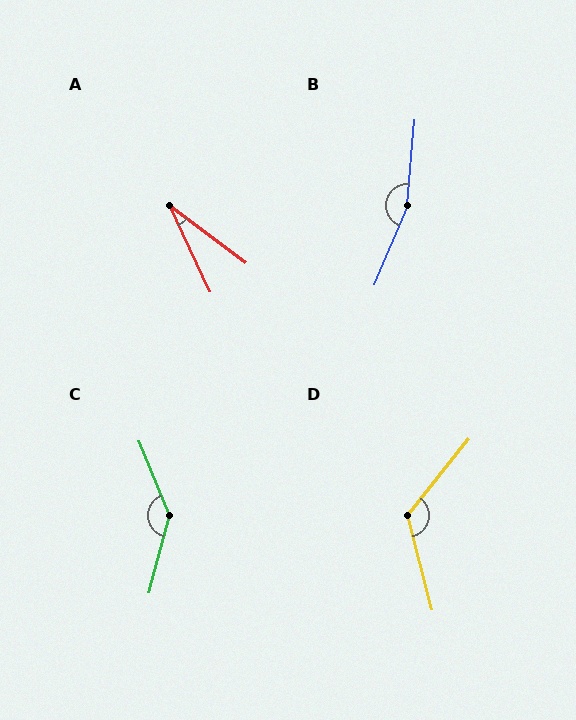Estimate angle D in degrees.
Approximately 126 degrees.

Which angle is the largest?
B, at approximately 162 degrees.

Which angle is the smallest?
A, at approximately 28 degrees.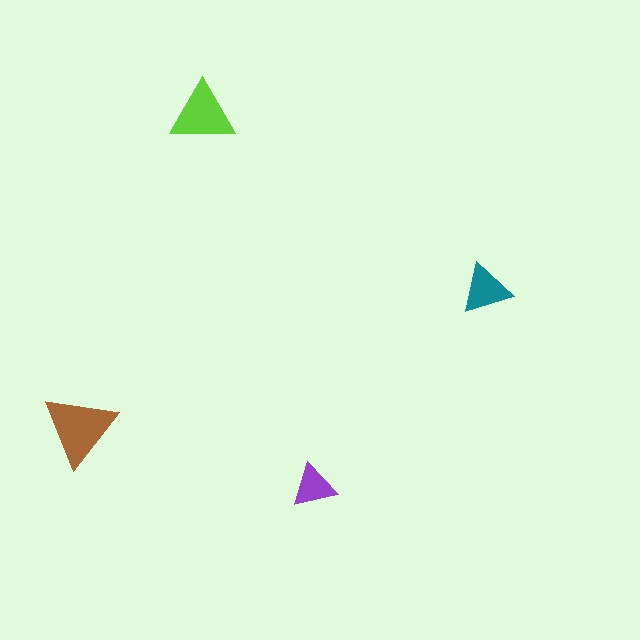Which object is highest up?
The lime triangle is topmost.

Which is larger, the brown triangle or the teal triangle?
The brown one.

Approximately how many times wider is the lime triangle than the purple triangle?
About 1.5 times wider.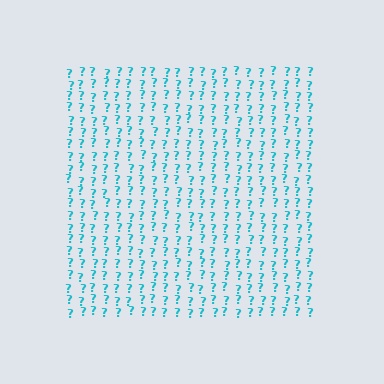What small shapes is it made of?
It is made of small question marks.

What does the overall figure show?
The overall figure shows a square.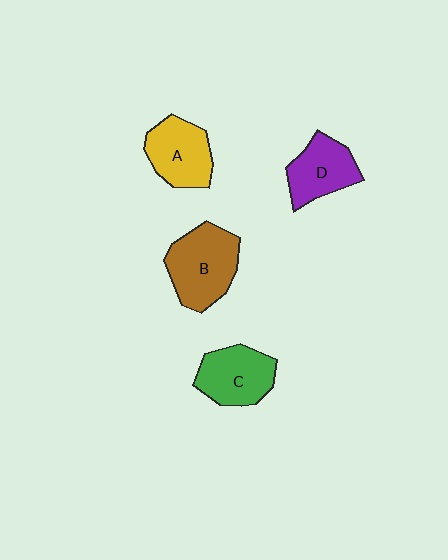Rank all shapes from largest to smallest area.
From largest to smallest: B (brown), C (green), A (yellow), D (purple).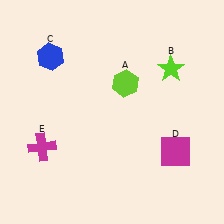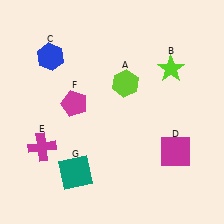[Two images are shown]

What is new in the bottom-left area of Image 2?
A teal square (G) was added in the bottom-left area of Image 2.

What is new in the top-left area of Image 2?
A magenta pentagon (F) was added in the top-left area of Image 2.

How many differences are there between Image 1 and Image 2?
There are 2 differences between the two images.